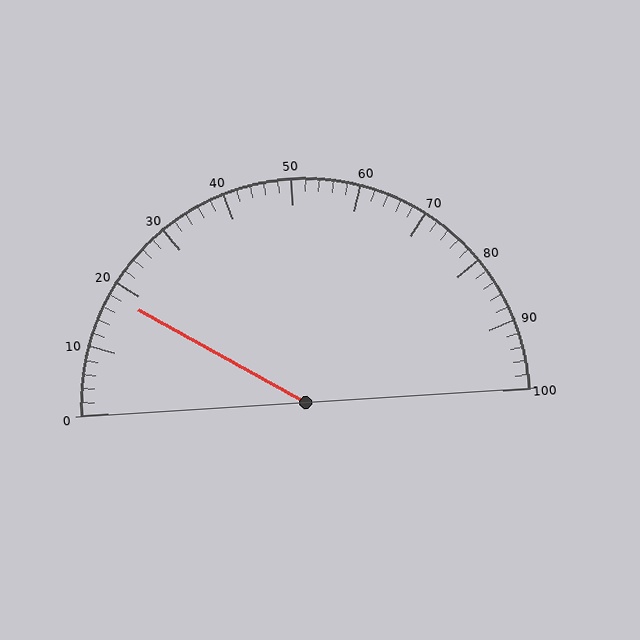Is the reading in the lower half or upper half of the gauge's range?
The reading is in the lower half of the range (0 to 100).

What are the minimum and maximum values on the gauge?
The gauge ranges from 0 to 100.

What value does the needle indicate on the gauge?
The needle indicates approximately 18.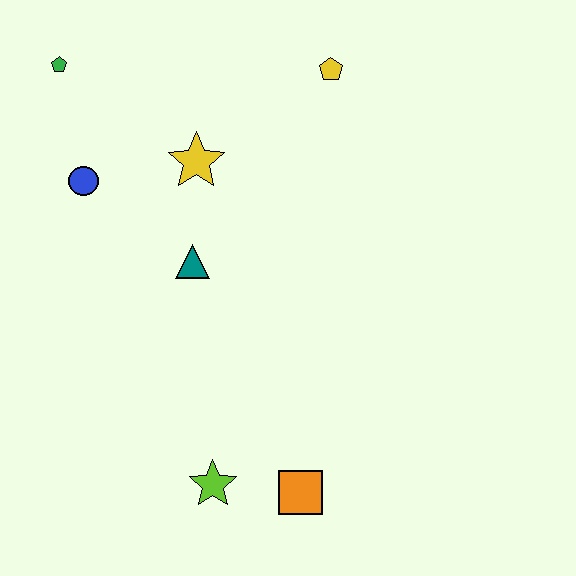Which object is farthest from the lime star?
The green pentagon is farthest from the lime star.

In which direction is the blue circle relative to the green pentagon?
The blue circle is below the green pentagon.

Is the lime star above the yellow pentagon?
No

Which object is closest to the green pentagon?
The blue circle is closest to the green pentagon.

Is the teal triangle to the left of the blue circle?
No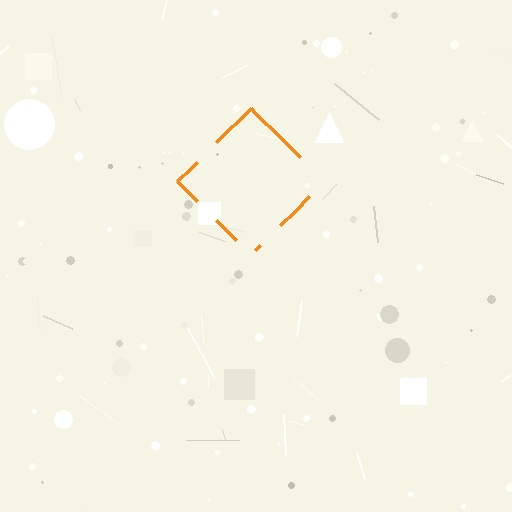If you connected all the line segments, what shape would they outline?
They would outline a diamond.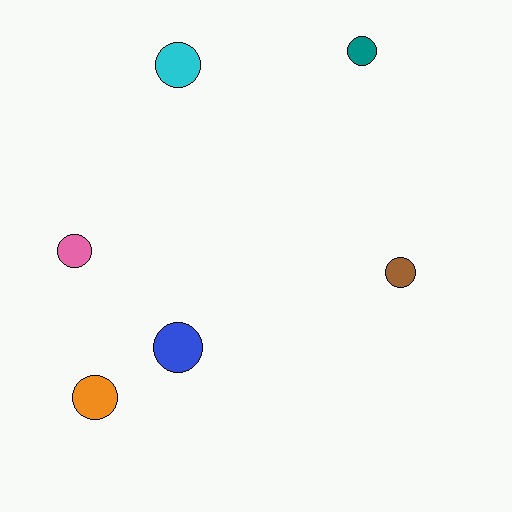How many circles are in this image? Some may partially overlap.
There are 6 circles.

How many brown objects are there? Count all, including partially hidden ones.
There is 1 brown object.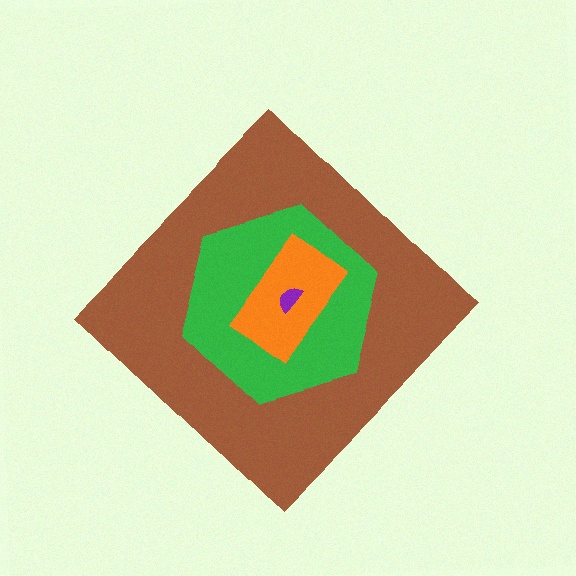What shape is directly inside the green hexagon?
The orange rectangle.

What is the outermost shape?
The brown diamond.